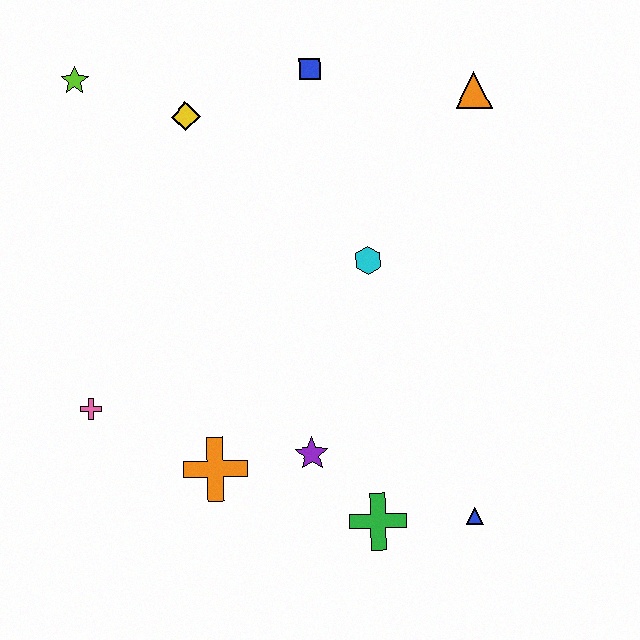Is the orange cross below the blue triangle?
No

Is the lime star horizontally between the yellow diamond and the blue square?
No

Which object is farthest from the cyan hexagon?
The lime star is farthest from the cyan hexagon.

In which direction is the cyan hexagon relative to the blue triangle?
The cyan hexagon is above the blue triangle.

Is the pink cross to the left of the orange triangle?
Yes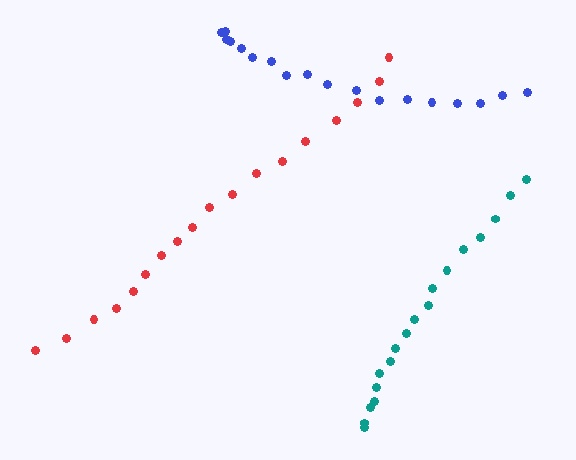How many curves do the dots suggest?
There are 3 distinct paths.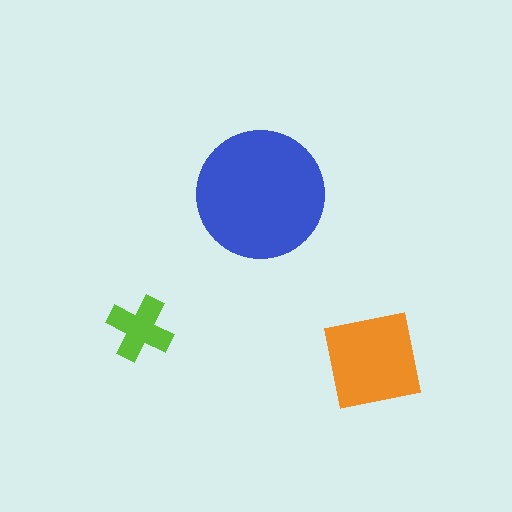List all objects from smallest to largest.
The lime cross, the orange square, the blue circle.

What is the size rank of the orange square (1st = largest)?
2nd.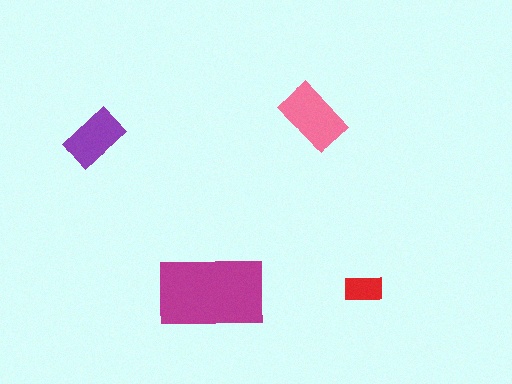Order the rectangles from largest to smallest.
the magenta one, the pink one, the purple one, the red one.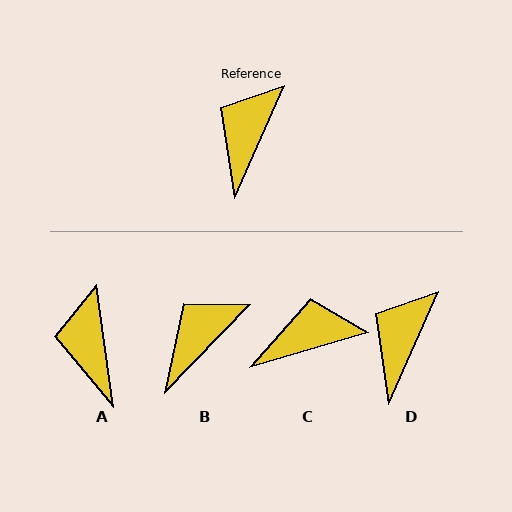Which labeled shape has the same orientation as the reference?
D.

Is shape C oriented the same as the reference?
No, it is off by about 50 degrees.